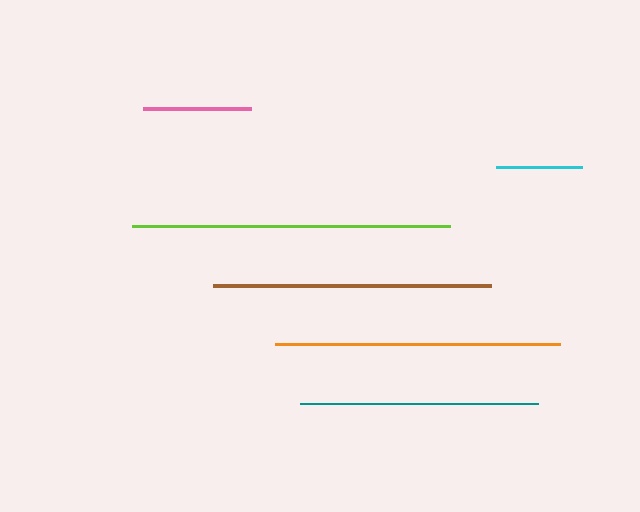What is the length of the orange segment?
The orange segment is approximately 284 pixels long.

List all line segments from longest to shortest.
From longest to shortest: lime, orange, brown, teal, pink, cyan.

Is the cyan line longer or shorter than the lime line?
The lime line is longer than the cyan line.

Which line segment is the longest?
The lime line is the longest at approximately 318 pixels.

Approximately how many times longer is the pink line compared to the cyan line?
The pink line is approximately 1.3 times the length of the cyan line.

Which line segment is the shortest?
The cyan line is the shortest at approximately 86 pixels.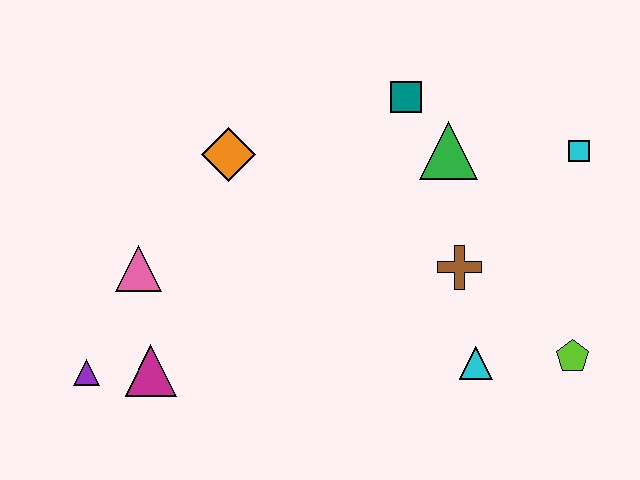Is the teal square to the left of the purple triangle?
No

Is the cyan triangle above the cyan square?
No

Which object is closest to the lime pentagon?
The cyan triangle is closest to the lime pentagon.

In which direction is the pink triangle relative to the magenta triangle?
The pink triangle is above the magenta triangle.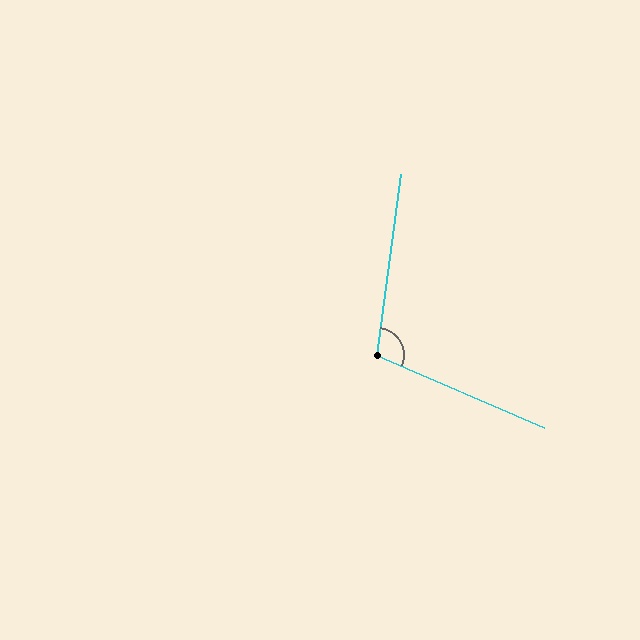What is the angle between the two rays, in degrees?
Approximately 106 degrees.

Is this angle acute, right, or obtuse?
It is obtuse.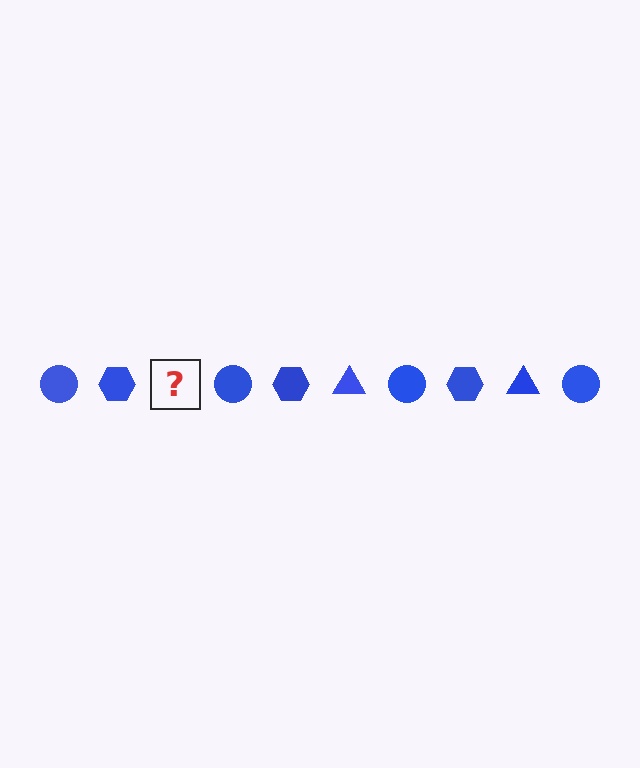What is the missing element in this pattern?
The missing element is a blue triangle.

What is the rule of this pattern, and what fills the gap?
The rule is that the pattern cycles through circle, hexagon, triangle shapes in blue. The gap should be filled with a blue triangle.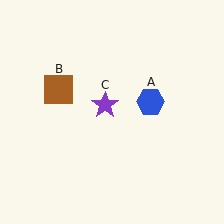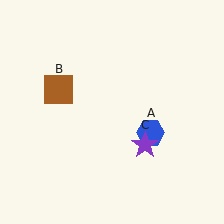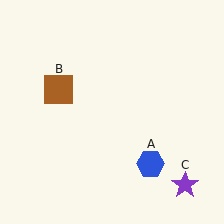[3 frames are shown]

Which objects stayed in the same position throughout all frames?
Brown square (object B) remained stationary.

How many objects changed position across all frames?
2 objects changed position: blue hexagon (object A), purple star (object C).